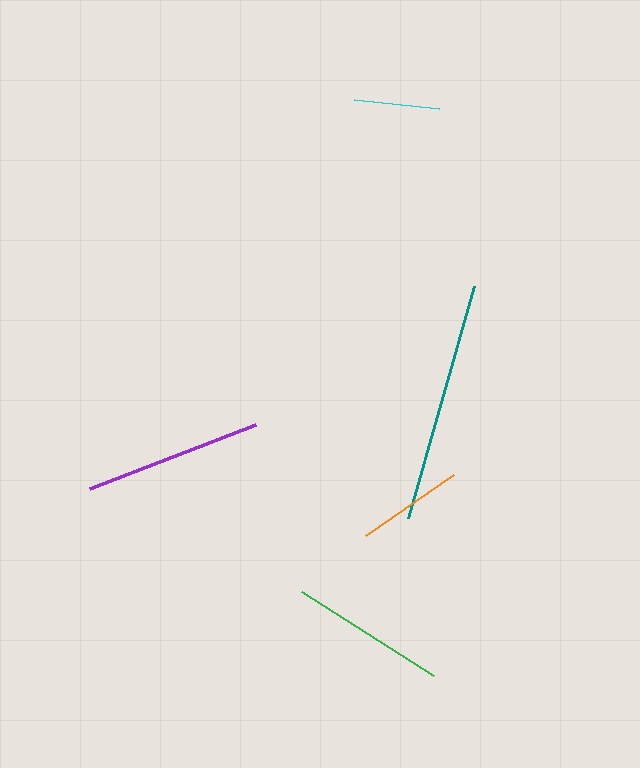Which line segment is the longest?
The teal line is the longest at approximately 241 pixels.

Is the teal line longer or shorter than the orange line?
The teal line is longer than the orange line.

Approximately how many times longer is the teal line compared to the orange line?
The teal line is approximately 2.2 times the length of the orange line.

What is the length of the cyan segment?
The cyan segment is approximately 86 pixels long.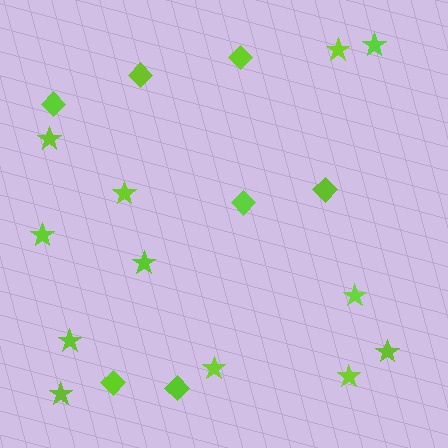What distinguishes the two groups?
There are 2 groups: one group of stars (12) and one group of diamonds (7).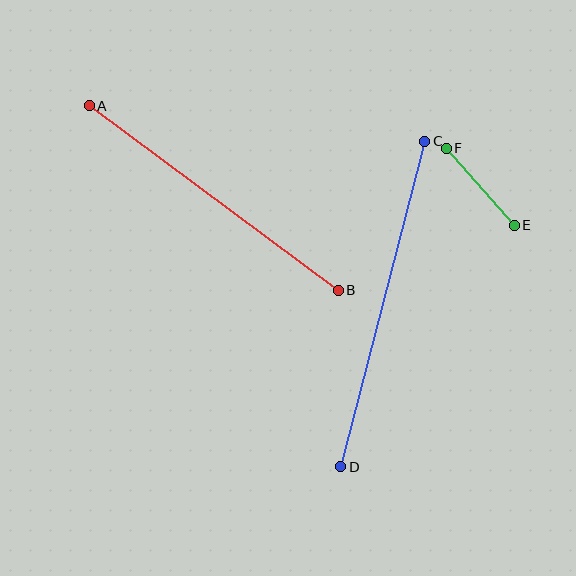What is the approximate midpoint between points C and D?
The midpoint is at approximately (383, 304) pixels.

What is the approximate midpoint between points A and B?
The midpoint is at approximately (214, 198) pixels.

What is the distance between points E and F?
The distance is approximately 103 pixels.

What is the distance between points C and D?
The distance is approximately 336 pixels.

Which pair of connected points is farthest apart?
Points C and D are farthest apart.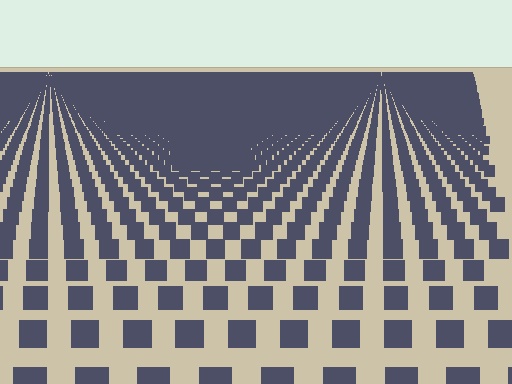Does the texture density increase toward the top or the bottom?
Density increases toward the top.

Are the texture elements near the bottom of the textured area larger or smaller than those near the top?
Larger. Near the bottom, elements are closer to the viewer and appear at a bigger on-screen size.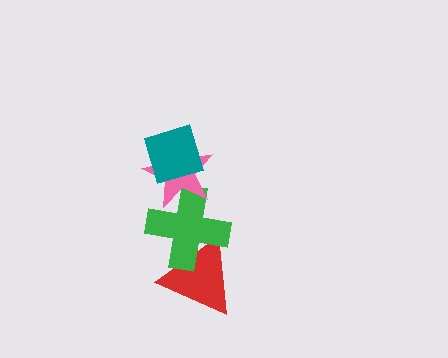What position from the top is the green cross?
The green cross is 3rd from the top.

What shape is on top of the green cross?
The pink star is on top of the green cross.